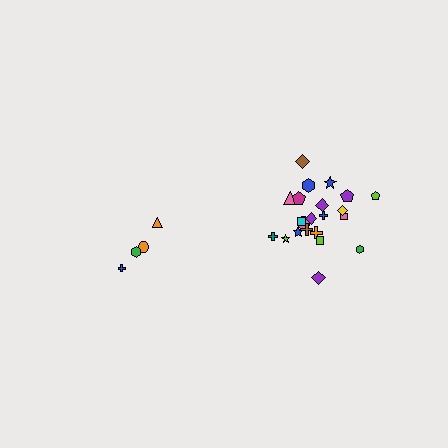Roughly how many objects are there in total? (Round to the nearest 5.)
Roughly 25 objects in total.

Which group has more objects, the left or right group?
The right group.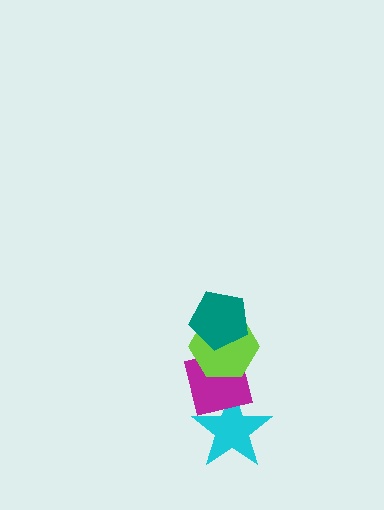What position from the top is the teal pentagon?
The teal pentagon is 1st from the top.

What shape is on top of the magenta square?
The lime hexagon is on top of the magenta square.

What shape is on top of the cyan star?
The magenta square is on top of the cyan star.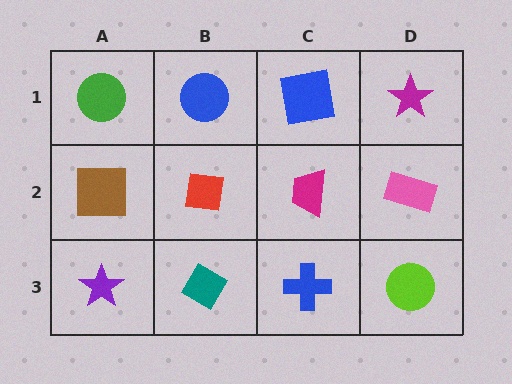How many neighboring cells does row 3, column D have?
2.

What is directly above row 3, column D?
A pink rectangle.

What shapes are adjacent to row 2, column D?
A magenta star (row 1, column D), a lime circle (row 3, column D), a magenta trapezoid (row 2, column C).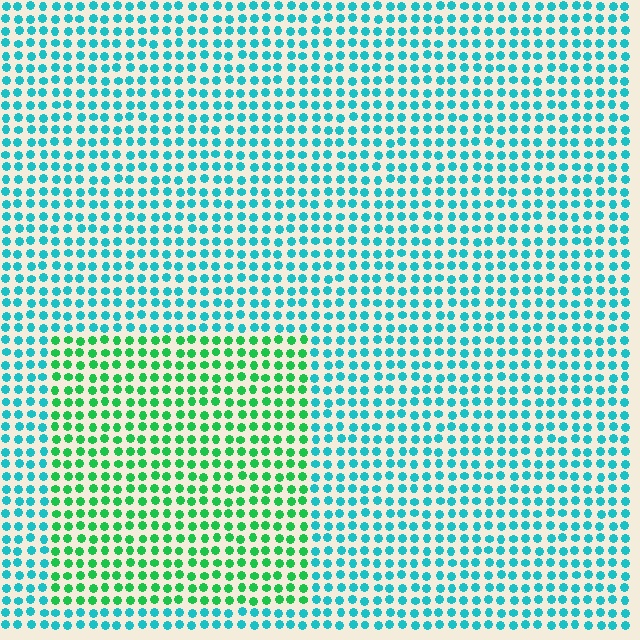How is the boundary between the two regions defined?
The boundary is defined purely by a slight shift in hue (about 45 degrees). Spacing, size, and orientation are identical on both sides.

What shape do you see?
I see a rectangle.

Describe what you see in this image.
The image is filled with small cyan elements in a uniform arrangement. A rectangle-shaped region is visible where the elements are tinted to a slightly different hue, forming a subtle color boundary.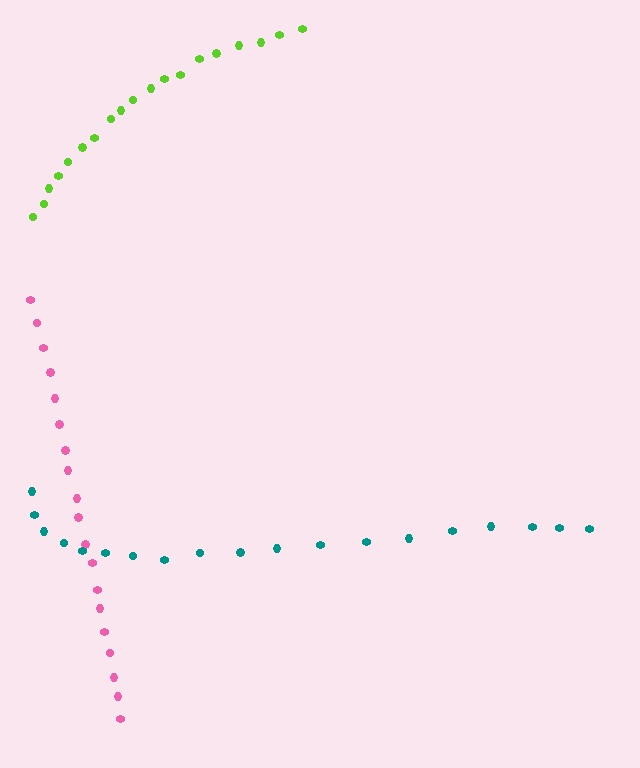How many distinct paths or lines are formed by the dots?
There are 3 distinct paths.